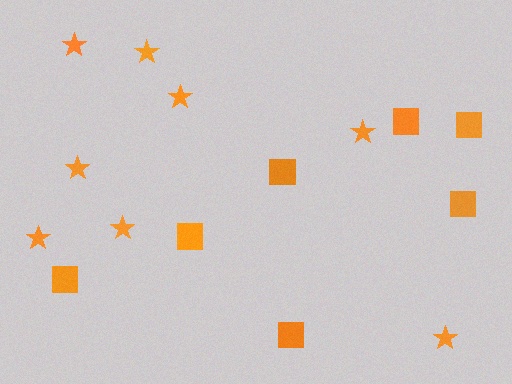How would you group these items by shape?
There are 2 groups: one group of squares (7) and one group of stars (8).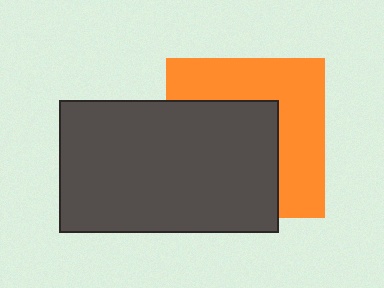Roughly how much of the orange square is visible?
About half of it is visible (roughly 47%).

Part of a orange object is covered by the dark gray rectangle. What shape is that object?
It is a square.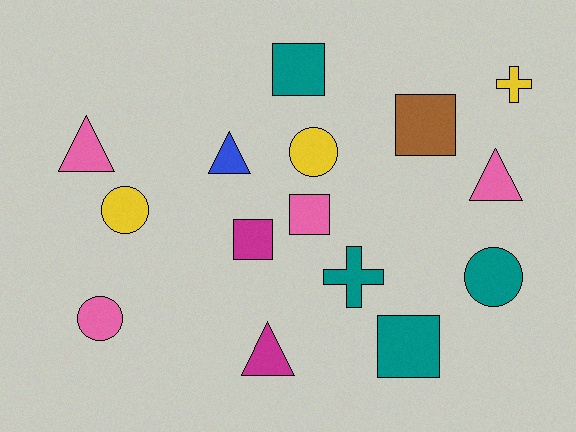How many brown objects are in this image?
There is 1 brown object.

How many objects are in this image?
There are 15 objects.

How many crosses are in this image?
There are 2 crosses.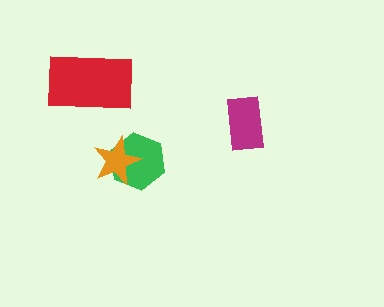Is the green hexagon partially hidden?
Yes, it is partially covered by another shape.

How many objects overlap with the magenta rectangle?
0 objects overlap with the magenta rectangle.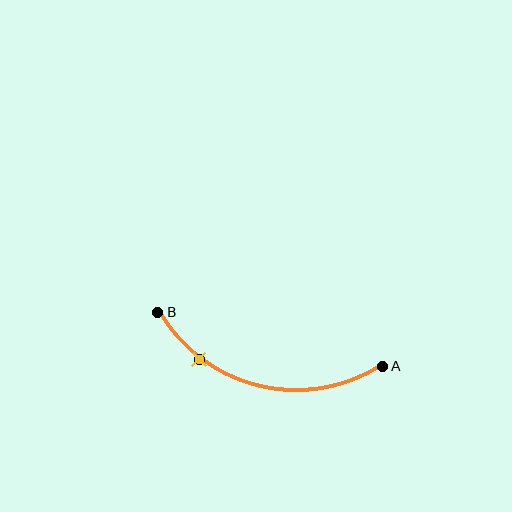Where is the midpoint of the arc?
The arc midpoint is the point on the curve farthest from the straight line joining A and B. It sits below that line.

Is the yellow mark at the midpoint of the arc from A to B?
No. The yellow mark lies on the arc but is closer to endpoint B. The arc midpoint would be at the point on the curve equidistant along the arc from both A and B.